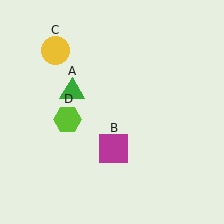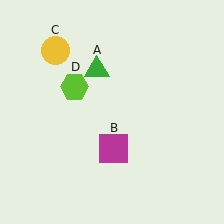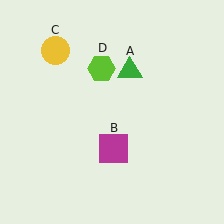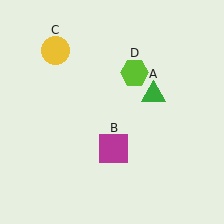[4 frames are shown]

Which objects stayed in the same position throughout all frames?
Magenta square (object B) and yellow circle (object C) remained stationary.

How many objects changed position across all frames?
2 objects changed position: green triangle (object A), lime hexagon (object D).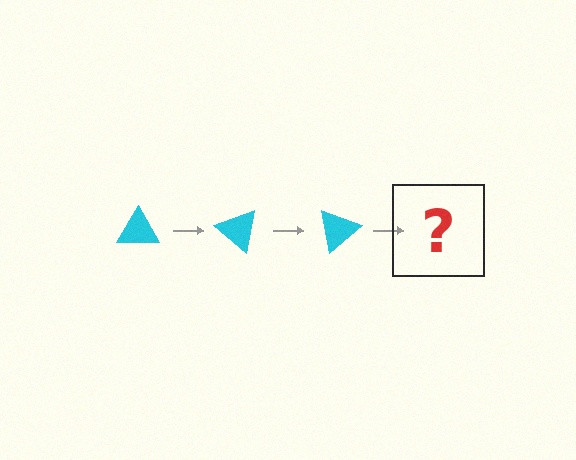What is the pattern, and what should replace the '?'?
The pattern is that the triangle rotates 40 degrees each step. The '?' should be a cyan triangle rotated 120 degrees.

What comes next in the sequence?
The next element should be a cyan triangle rotated 120 degrees.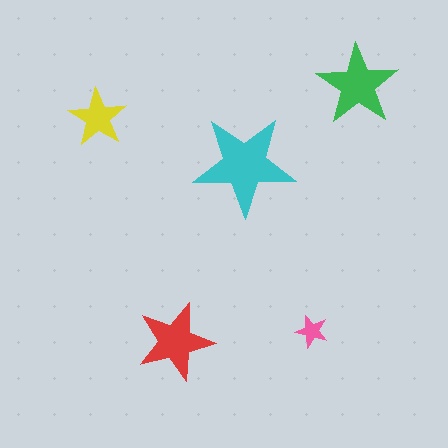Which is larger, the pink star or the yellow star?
The yellow one.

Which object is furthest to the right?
The green star is rightmost.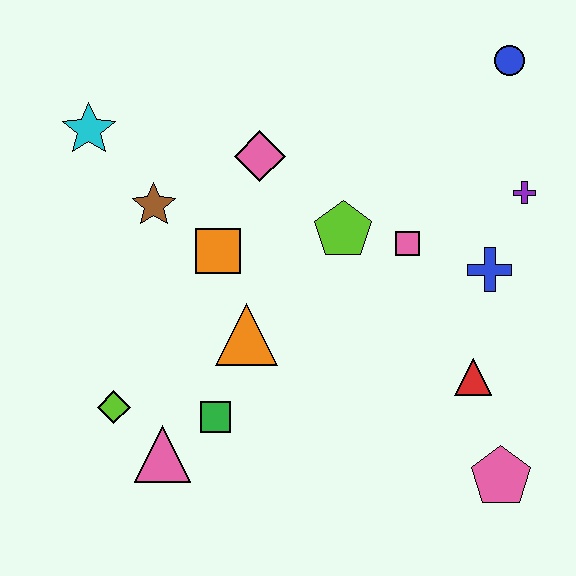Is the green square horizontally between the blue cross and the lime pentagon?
No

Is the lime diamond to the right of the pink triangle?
No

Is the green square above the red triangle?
No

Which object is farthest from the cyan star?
The pink pentagon is farthest from the cyan star.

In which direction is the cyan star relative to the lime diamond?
The cyan star is above the lime diamond.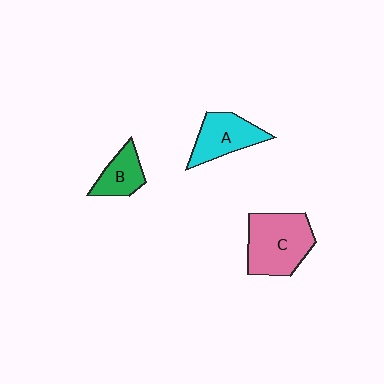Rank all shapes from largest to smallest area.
From largest to smallest: C (pink), A (cyan), B (green).